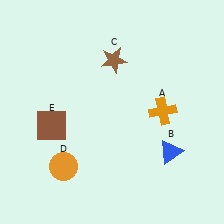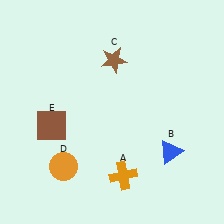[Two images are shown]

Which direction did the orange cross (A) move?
The orange cross (A) moved down.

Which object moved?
The orange cross (A) moved down.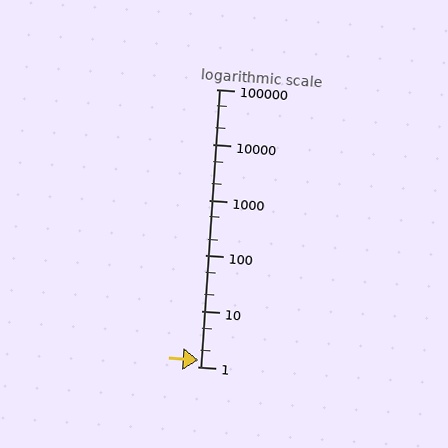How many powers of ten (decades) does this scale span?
The scale spans 5 decades, from 1 to 100000.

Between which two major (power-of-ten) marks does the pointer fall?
The pointer is between 1 and 10.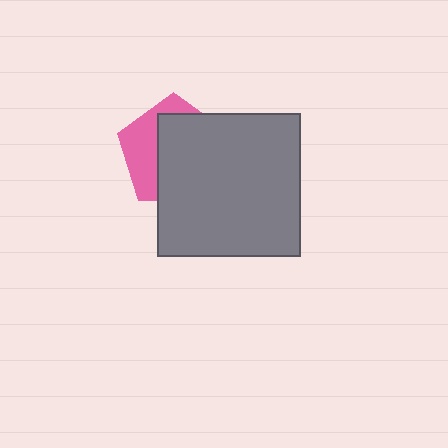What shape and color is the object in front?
The object in front is a gray square.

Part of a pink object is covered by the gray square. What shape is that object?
It is a pentagon.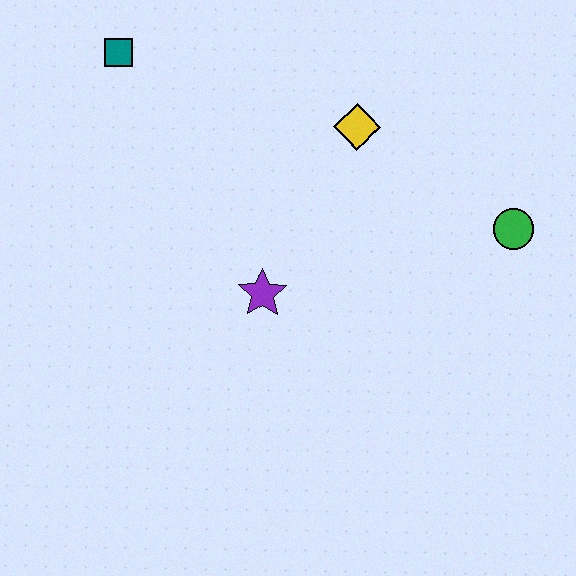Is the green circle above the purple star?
Yes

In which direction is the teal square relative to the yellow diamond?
The teal square is to the left of the yellow diamond.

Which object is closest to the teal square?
The yellow diamond is closest to the teal square.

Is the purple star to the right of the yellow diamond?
No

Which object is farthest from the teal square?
The green circle is farthest from the teal square.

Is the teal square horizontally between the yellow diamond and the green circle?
No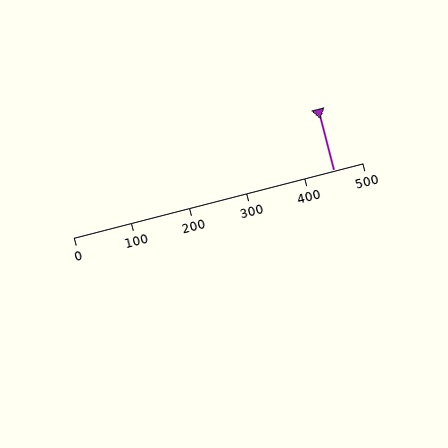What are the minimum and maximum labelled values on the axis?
The axis runs from 0 to 500.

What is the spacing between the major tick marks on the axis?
The major ticks are spaced 100 apart.